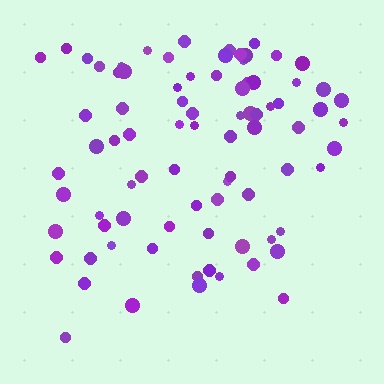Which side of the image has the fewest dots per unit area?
The bottom.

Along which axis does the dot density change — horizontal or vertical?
Vertical.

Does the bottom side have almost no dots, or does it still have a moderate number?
Still a moderate number, just noticeably fewer than the top.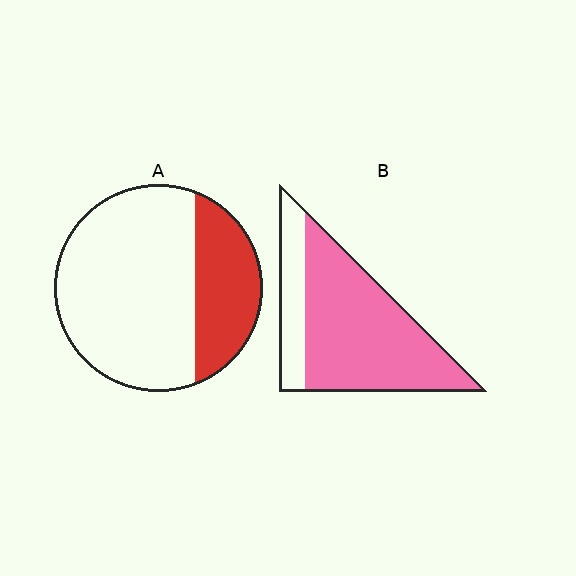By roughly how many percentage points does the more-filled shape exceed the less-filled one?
By roughly 50 percentage points (B over A).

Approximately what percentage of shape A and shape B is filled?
A is approximately 30% and B is approximately 75%.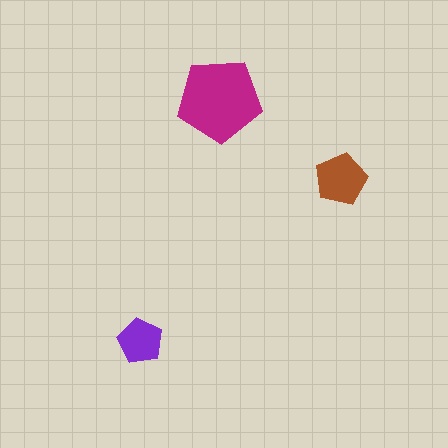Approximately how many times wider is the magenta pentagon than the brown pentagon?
About 1.5 times wider.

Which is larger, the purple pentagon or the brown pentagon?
The brown one.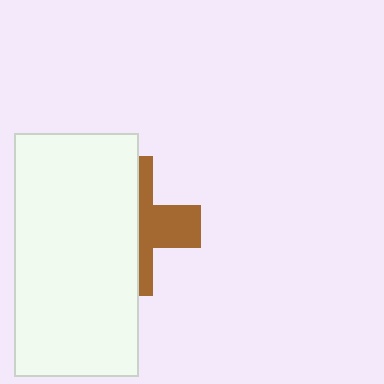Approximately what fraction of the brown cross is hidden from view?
Roughly 61% of the brown cross is hidden behind the white rectangle.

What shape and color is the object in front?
The object in front is a white rectangle.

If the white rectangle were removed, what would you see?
You would see the complete brown cross.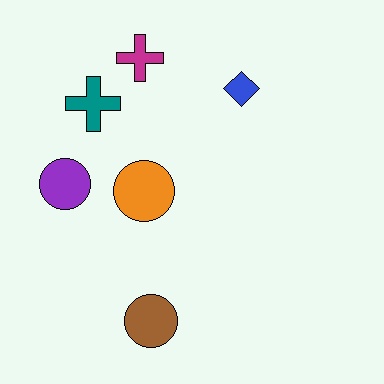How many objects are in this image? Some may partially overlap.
There are 6 objects.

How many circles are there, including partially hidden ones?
There are 3 circles.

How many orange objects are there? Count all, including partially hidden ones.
There is 1 orange object.